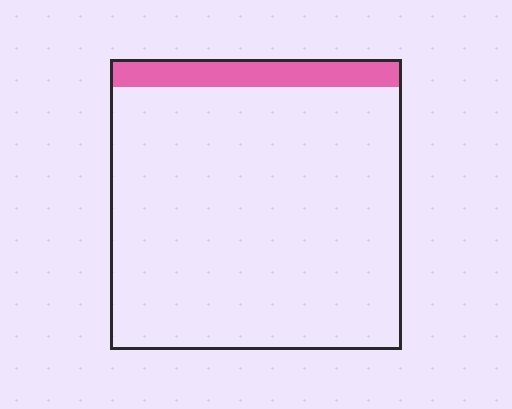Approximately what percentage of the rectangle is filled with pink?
Approximately 10%.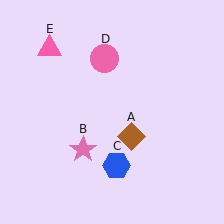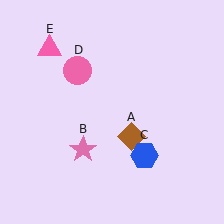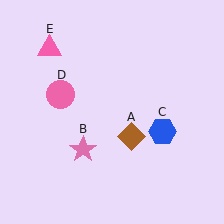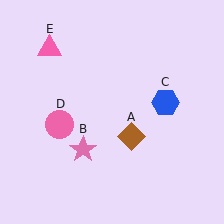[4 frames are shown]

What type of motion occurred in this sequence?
The blue hexagon (object C), pink circle (object D) rotated counterclockwise around the center of the scene.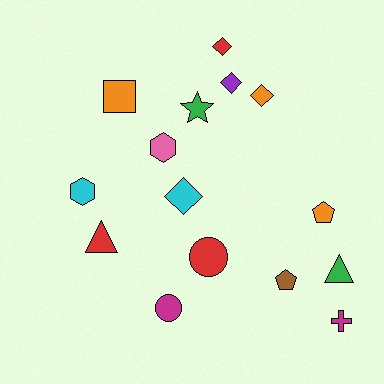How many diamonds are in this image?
There are 4 diamonds.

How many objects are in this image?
There are 15 objects.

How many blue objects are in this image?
There are no blue objects.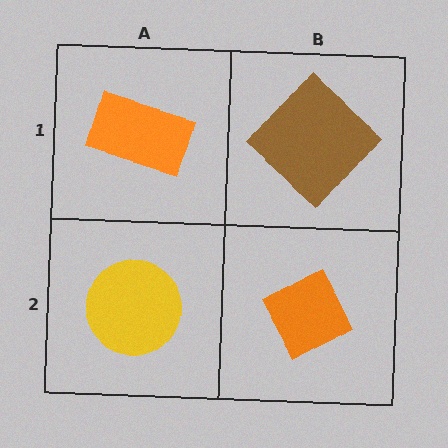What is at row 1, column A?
An orange rectangle.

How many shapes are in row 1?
2 shapes.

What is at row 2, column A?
A yellow circle.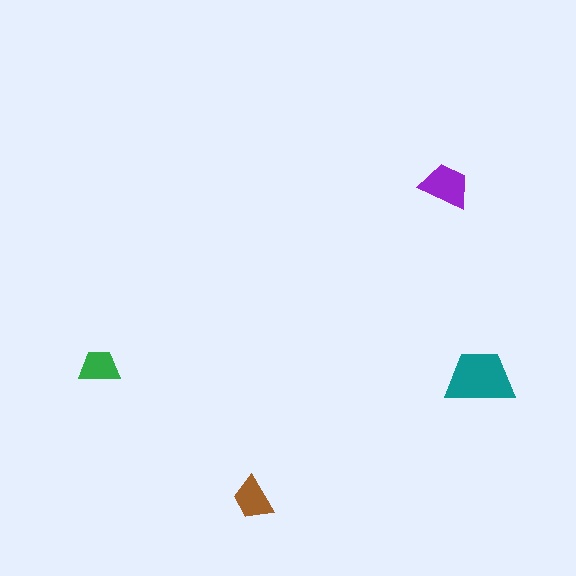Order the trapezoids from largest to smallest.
the teal one, the purple one, the brown one, the green one.